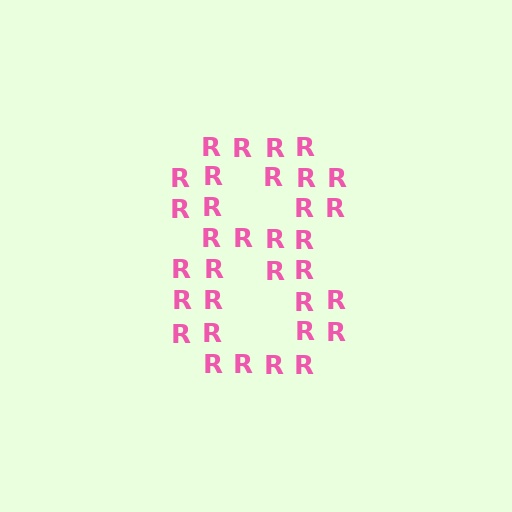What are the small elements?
The small elements are letter R's.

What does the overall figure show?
The overall figure shows the digit 8.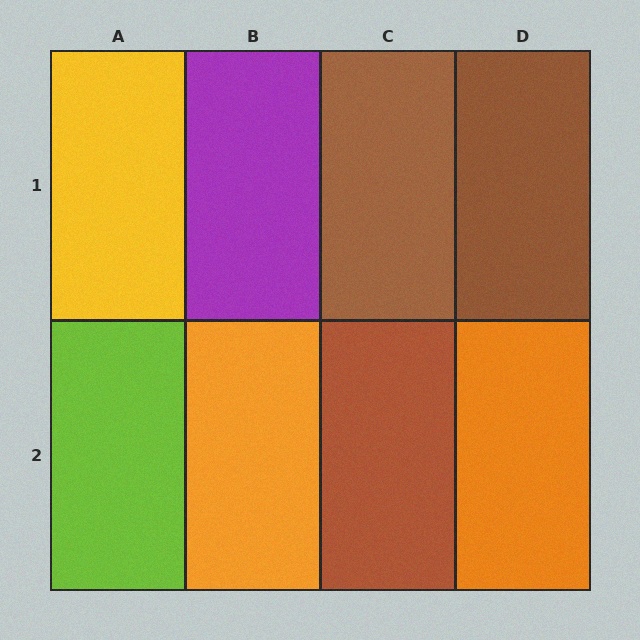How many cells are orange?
2 cells are orange.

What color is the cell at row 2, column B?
Orange.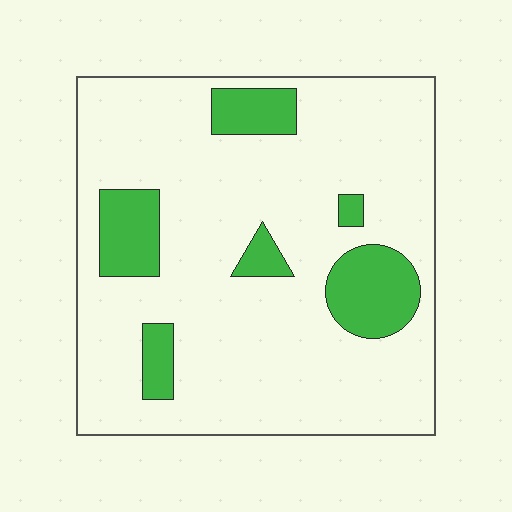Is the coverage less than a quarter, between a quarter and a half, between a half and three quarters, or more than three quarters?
Less than a quarter.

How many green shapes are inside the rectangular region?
6.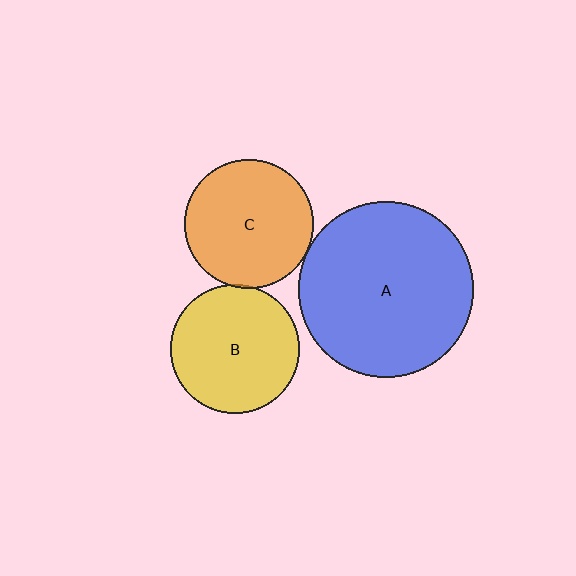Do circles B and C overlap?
Yes.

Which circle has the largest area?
Circle A (blue).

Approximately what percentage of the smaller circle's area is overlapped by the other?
Approximately 5%.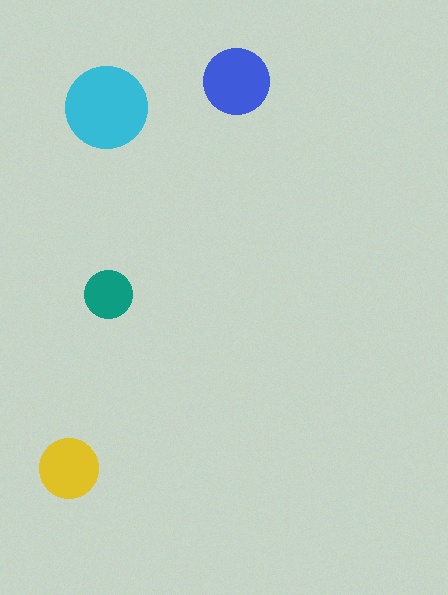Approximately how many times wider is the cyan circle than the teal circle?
About 1.5 times wider.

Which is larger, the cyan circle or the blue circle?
The cyan one.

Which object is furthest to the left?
The yellow circle is leftmost.